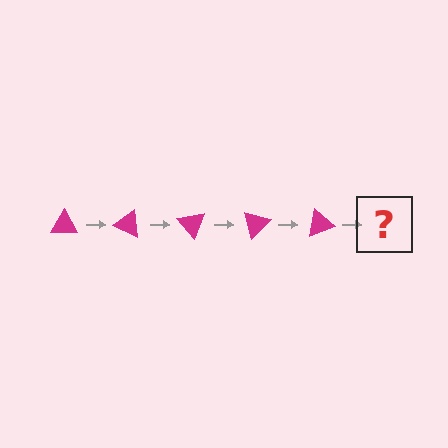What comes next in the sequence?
The next element should be a magenta triangle rotated 125 degrees.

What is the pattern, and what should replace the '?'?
The pattern is that the triangle rotates 25 degrees each step. The '?' should be a magenta triangle rotated 125 degrees.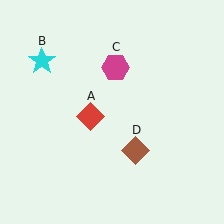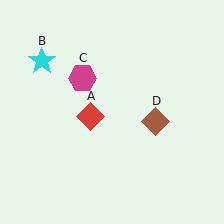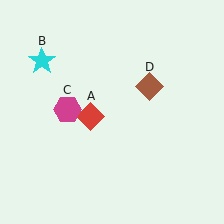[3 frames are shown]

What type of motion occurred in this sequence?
The magenta hexagon (object C), brown diamond (object D) rotated counterclockwise around the center of the scene.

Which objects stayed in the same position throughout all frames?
Red diamond (object A) and cyan star (object B) remained stationary.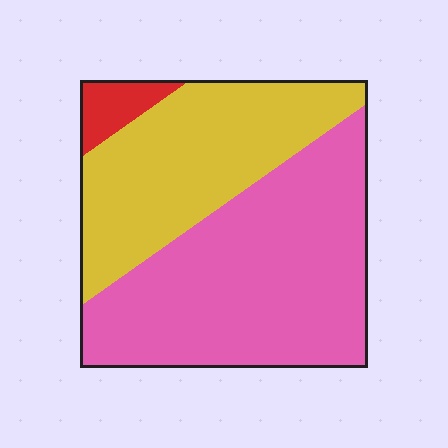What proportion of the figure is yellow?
Yellow takes up between a third and a half of the figure.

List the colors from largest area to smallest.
From largest to smallest: pink, yellow, red.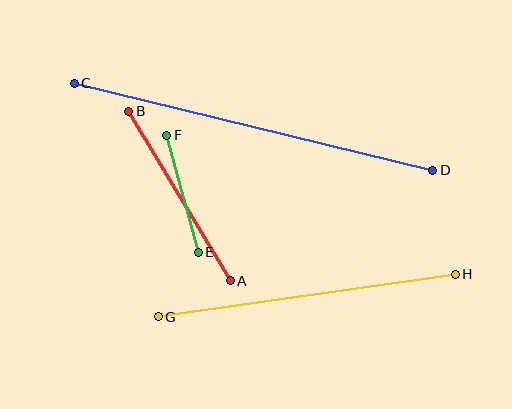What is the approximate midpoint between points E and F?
The midpoint is at approximately (182, 194) pixels.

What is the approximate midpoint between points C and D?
The midpoint is at approximately (254, 127) pixels.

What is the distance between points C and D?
The distance is approximately 369 pixels.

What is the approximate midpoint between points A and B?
The midpoint is at approximately (179, 196) pixels.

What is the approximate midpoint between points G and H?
The midpoint is at approximately (307, 295) pixels.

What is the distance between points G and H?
The distance is approximately 300 pixels.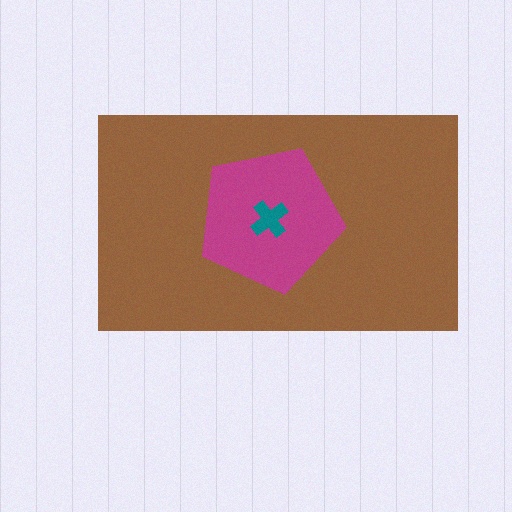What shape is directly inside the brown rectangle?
The magenta pentagon.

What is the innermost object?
The teal cross.